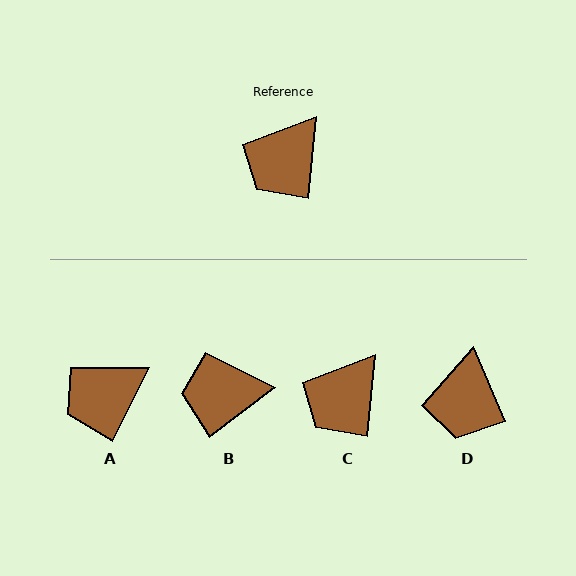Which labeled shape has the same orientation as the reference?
C.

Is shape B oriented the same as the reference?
No, it is off by about 47 degrees.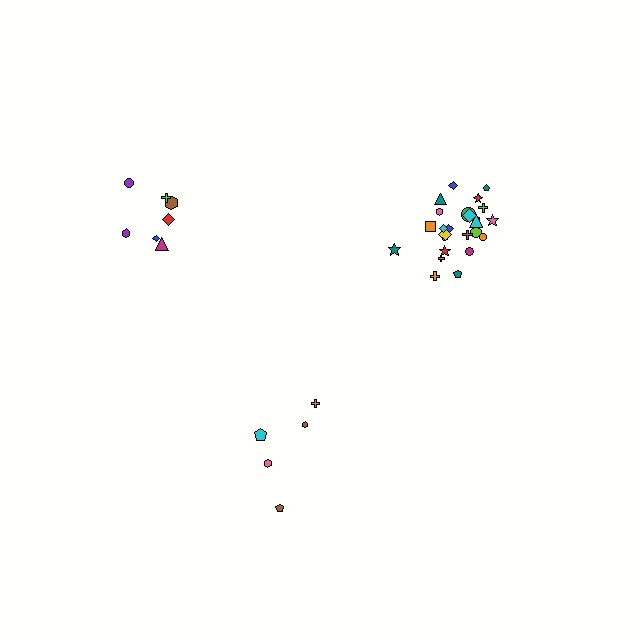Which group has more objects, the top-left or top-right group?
The top-right group.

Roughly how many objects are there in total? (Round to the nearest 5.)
Roughly 35 objects in total.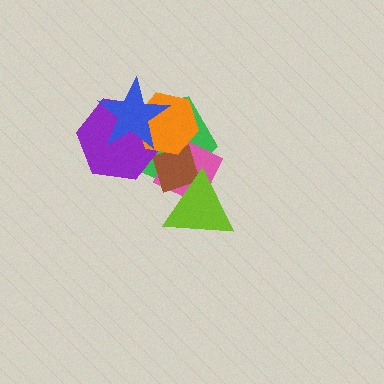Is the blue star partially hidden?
No, no other shape covers it.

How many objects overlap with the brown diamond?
4 objects overlap with the brown diamond.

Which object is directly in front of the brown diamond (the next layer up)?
The lime triangle is directly in front of the brown diamond.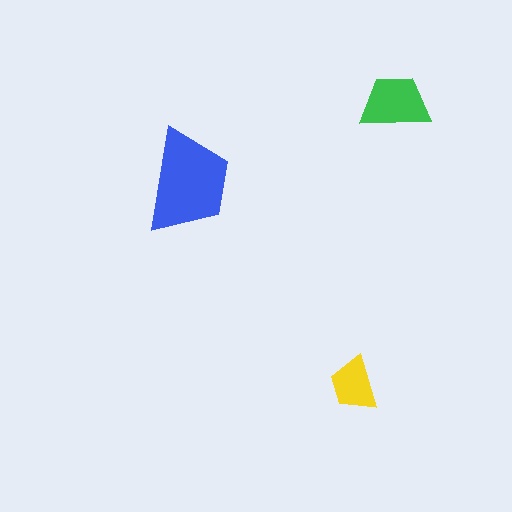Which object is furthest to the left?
The blue trapezoid is leftmost.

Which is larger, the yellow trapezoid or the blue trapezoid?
The blue one.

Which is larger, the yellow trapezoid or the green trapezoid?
The green one.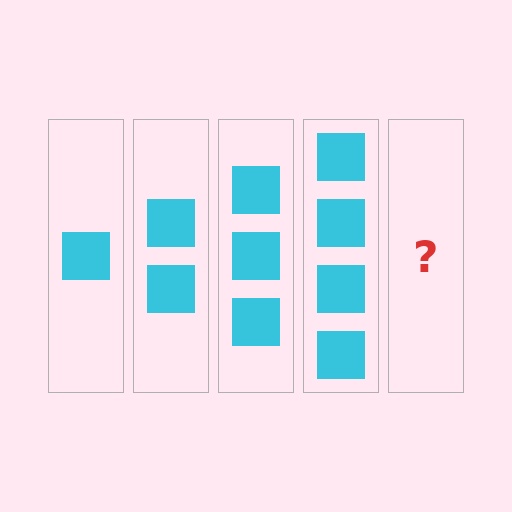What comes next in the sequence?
The next element should be 5 squares.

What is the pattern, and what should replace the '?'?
The pattern is that each step adds one more square. The '?' should be 5 squares.